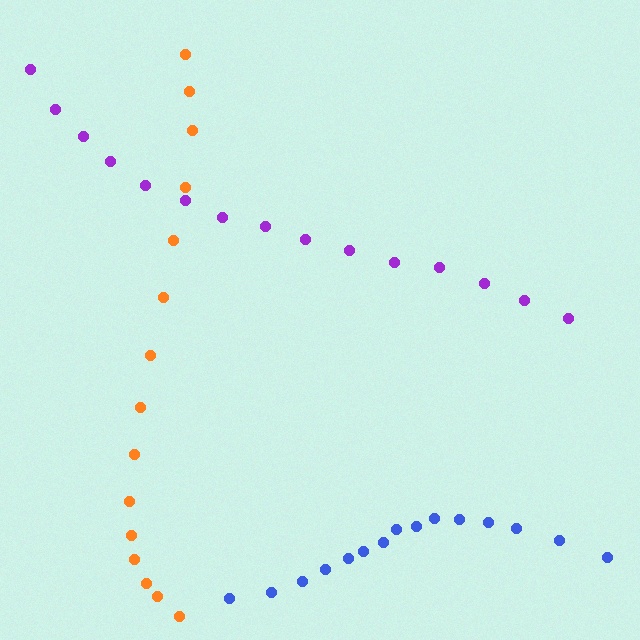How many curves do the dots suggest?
There are 3 distinct paths.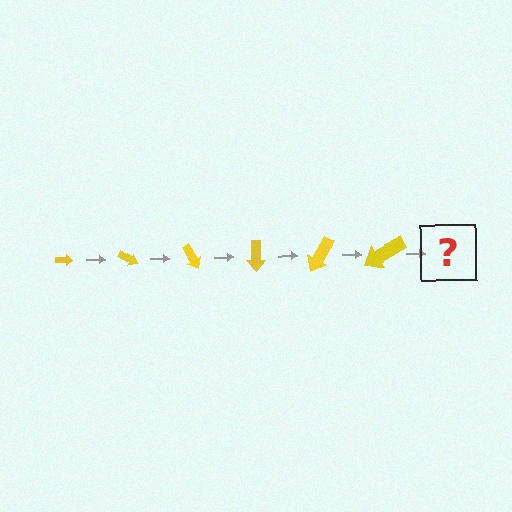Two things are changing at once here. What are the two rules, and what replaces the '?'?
The two rules are that the arrow grows larger each step and it rotates 30 degrees each step. The '?' should be an arrow, larger than the previous one and rotated 180 degrees from the start.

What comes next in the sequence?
The next element should be an arrow, larger than the previous one and rotated 180 degrees from the start.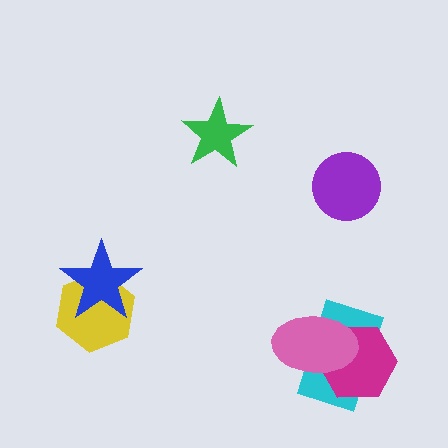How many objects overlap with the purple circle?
0 objects overlap with the purple circle.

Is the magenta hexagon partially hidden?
Yes, it is partially covered by another shape.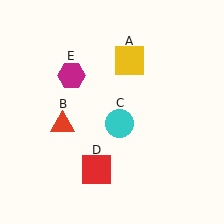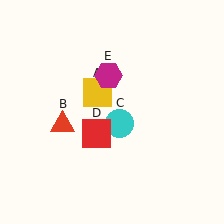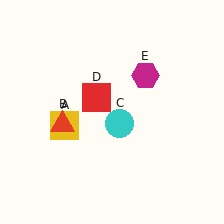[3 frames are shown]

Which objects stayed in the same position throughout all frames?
Red triangle (object B) and cyan circle (object C) remained stationary.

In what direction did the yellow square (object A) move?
The yellow square (object A) moved down and to the left.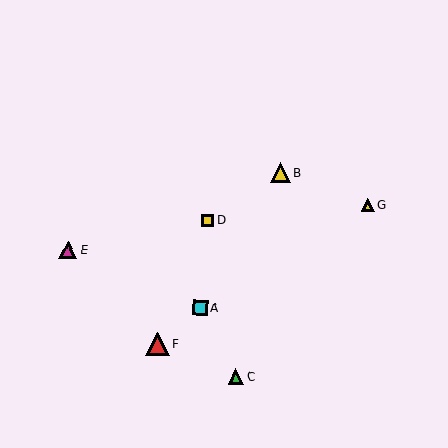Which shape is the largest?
The red triangle (labeled F) is the largest.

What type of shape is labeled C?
Shape C is a green triangle.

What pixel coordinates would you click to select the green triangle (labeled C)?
Click at (236, 376) to select the green triangle C.